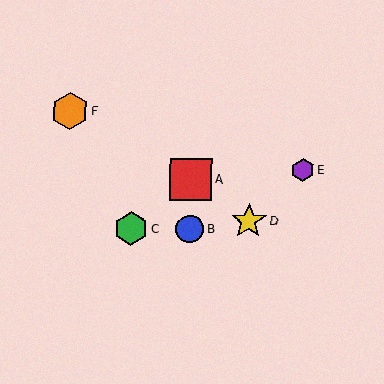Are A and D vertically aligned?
No, A is at x≈191 and D is at x≈249.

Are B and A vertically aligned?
Yes, both are at x≈190.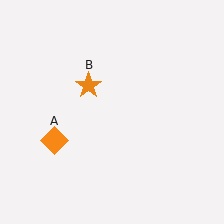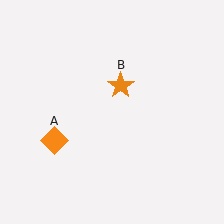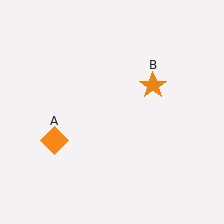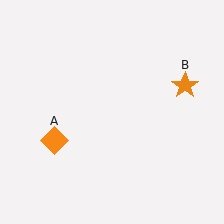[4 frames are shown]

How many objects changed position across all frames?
1 object changed position: orange star (object B).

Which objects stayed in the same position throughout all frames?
Orange diamond (object A) remained stationary.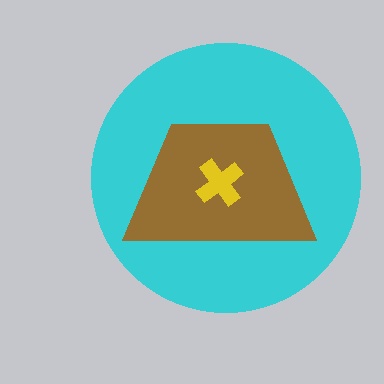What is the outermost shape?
The cyan circle.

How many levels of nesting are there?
3.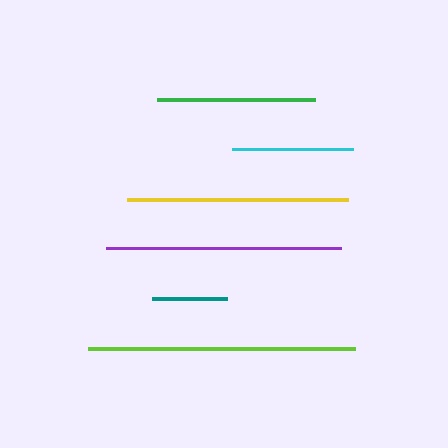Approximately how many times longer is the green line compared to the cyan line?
The green line is approximately 1.3 times the length of the cyan line.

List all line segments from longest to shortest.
From longest to shortest: lime, purple, yellow, green, cyan, teal.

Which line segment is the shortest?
The teal line is the shortest at approximately 76 pixels.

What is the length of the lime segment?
The lime segment is approximately 267 pixels long.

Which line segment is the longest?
The lime line is the longest at approximately 267 pixels.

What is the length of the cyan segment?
The cyan segment is approximately 120 pixels long.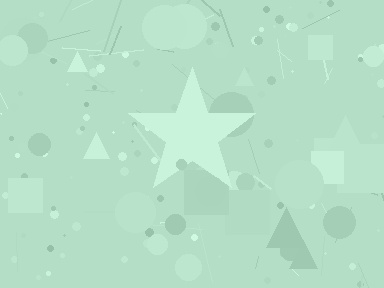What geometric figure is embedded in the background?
A star is embedded in the background.